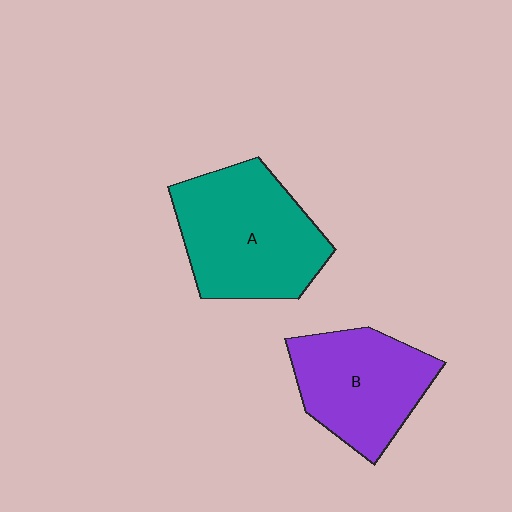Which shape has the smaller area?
Shape B (purple).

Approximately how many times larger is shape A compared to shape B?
Approximately 1.2 times.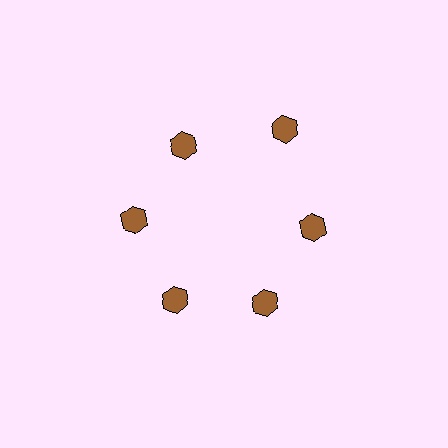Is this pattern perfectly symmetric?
No. The 6 brown hexagons are arranged in a ring, but one element near the 1 o'clock position is pushed outward from the center, breaking the 6-fold rotational symmetry.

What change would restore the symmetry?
The symmetry would be restored by moving it inward, back onto the ring so that all 6 hexagons sit at equal angles and equal distance from the center.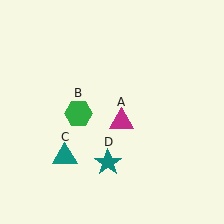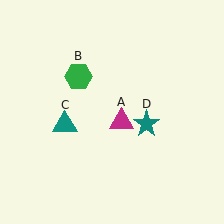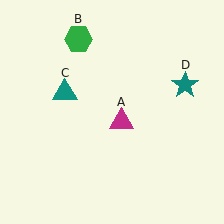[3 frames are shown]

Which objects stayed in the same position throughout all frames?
Magenta triangle (object A) remained stationary.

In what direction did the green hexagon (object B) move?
The green hexagon (object B) moved up.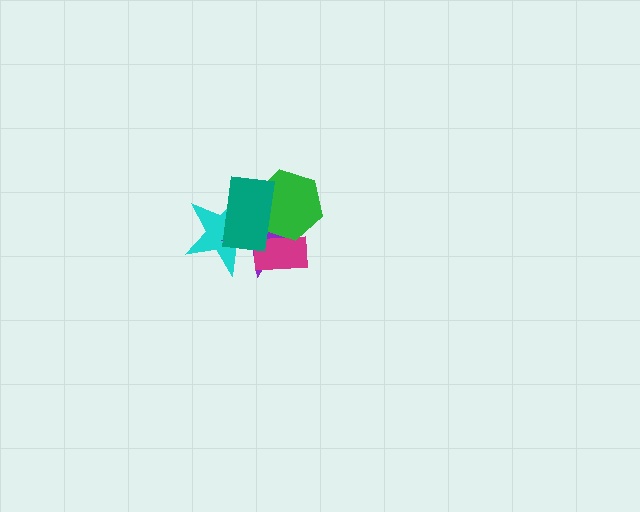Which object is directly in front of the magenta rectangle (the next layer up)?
The green hexagon is directly in front of the magenta rectangle.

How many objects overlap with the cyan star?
4 objects overlap with the cyan star.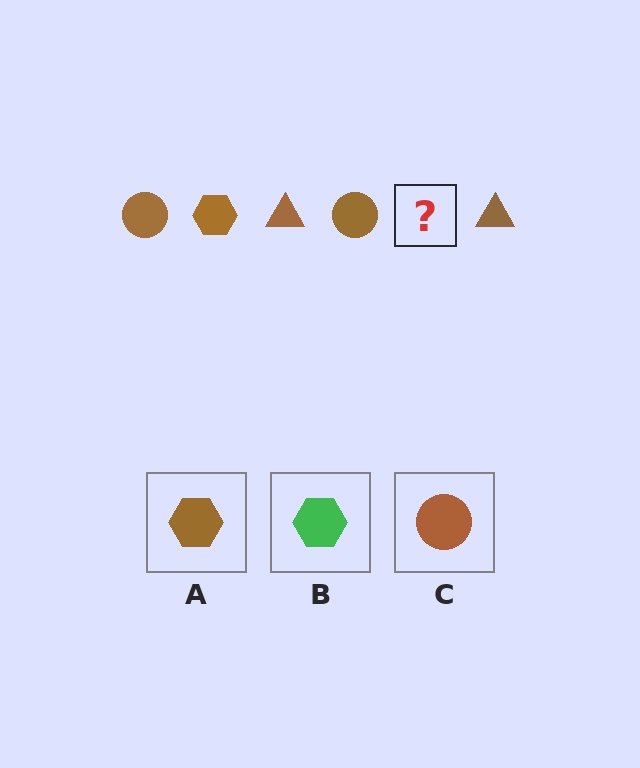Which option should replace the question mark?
Option A.